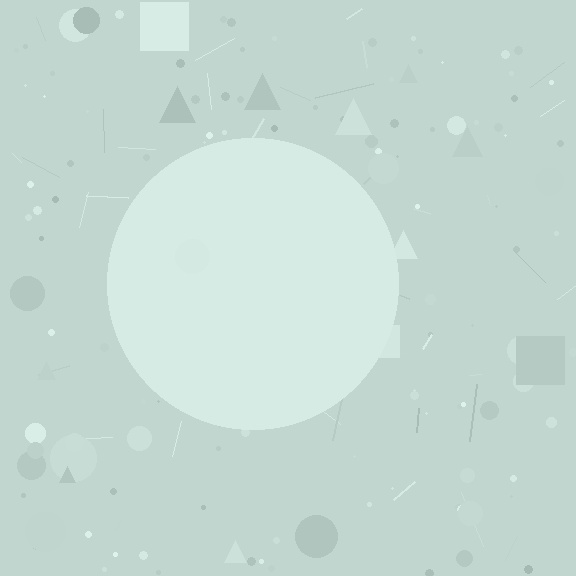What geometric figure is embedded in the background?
A circle is embedded in the background.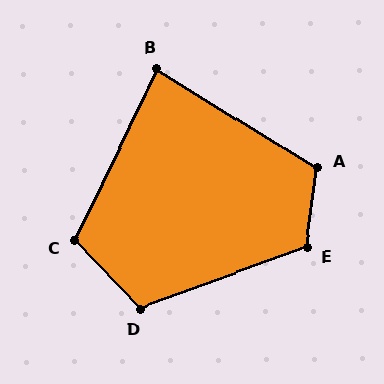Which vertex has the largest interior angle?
E, at approximately 118 degrees.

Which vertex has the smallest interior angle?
B, at approximately 85 degrees.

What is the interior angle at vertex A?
Approximately 114 degrees (obtuse).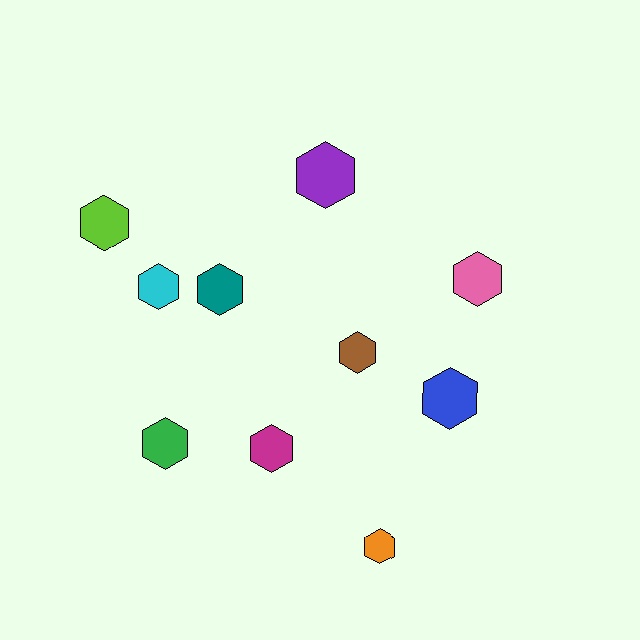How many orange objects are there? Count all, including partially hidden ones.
There is 1 orange object.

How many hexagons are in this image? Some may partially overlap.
There are 10 hexagons.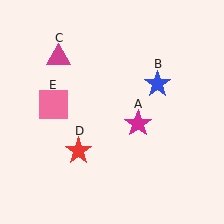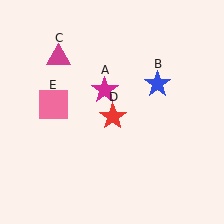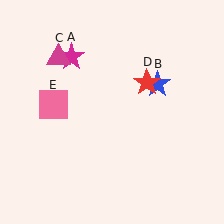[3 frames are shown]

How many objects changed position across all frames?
2 objects changed position: magenta star (object A), red star (object D).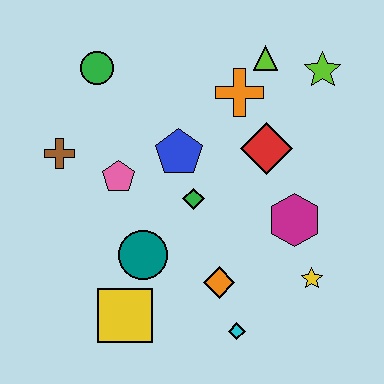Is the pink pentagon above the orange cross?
No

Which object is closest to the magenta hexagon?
The yellow star is closest to the magenta hexagon.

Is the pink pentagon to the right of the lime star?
No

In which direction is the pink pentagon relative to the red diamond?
The pink pentagon is to the left of the red diamond.